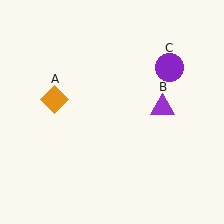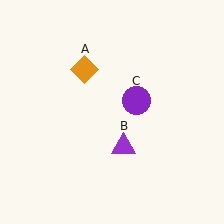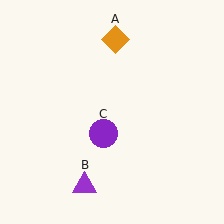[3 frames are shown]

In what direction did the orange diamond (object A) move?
The orange diamond (object A) moved up and to the right.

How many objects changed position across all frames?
3 objects changed position: orange diamond (object A), purple triangle (object B), purple circle (object C).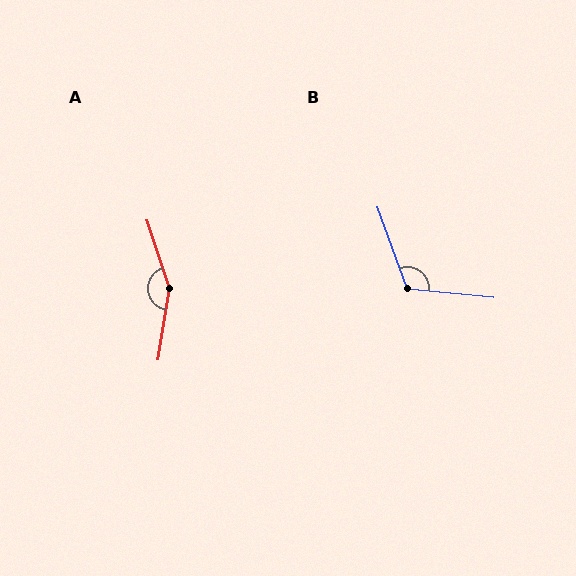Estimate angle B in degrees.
Approximately 116 degrees.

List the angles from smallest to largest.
B (116°), A (153°).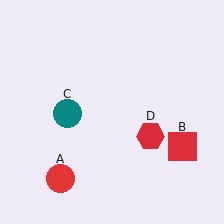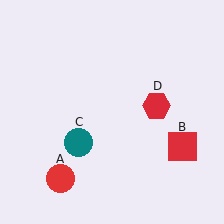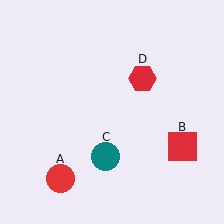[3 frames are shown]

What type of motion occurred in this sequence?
The teal circle (object C), red hexagon (object D) rotated counterclockwise around the center of the scene.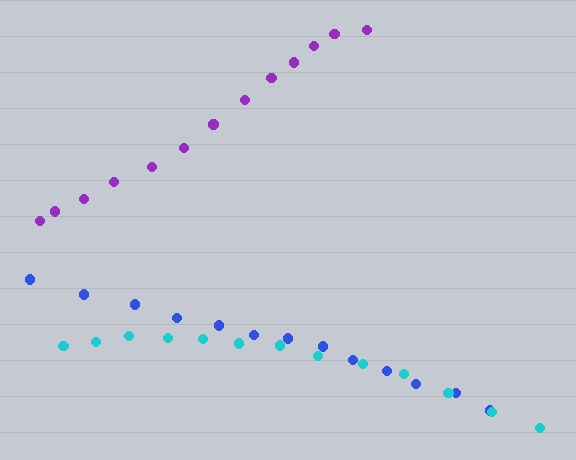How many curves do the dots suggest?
There are 3 distinct paths.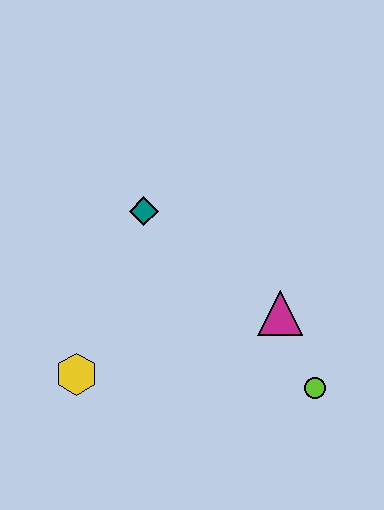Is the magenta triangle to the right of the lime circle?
No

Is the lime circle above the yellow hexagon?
No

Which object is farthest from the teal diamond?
The lime circle is farthest from the teal diamond.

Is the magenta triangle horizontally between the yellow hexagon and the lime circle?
Yes